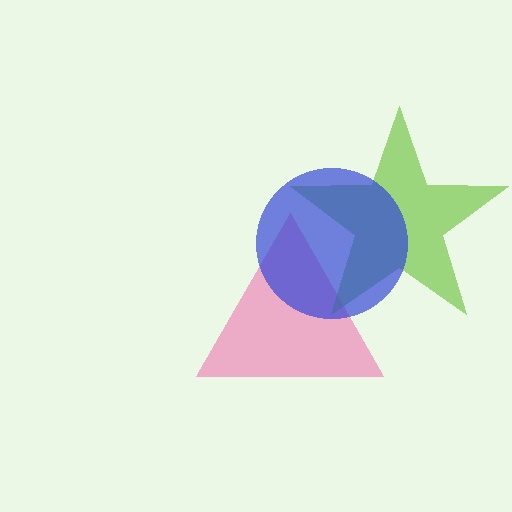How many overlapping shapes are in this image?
There are 3 overlapping shapes in the image.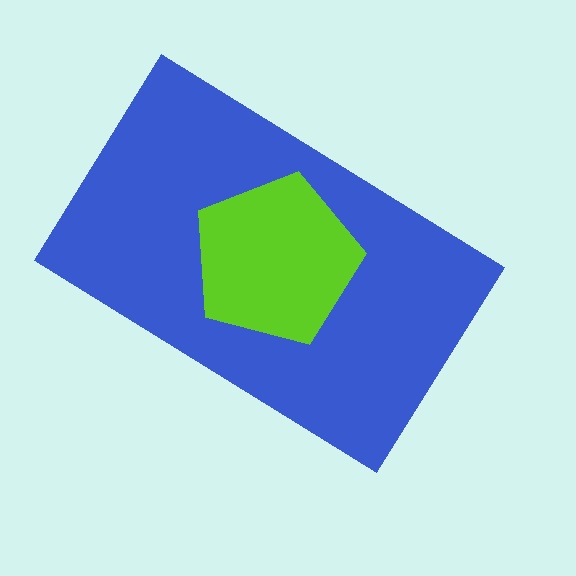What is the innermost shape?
The lime pentagon.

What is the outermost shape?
The blue rectangle.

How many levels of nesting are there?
2.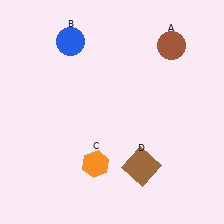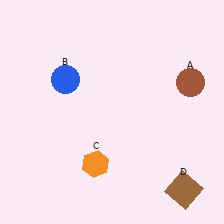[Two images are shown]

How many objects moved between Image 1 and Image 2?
3 objects moved between the two images.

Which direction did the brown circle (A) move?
The brown circle (A) moved down.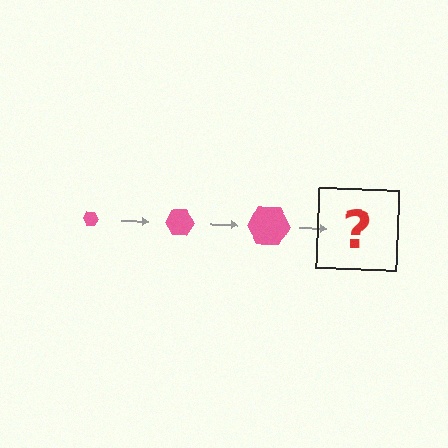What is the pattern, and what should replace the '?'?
The pattern is that the hexagon gets progressively larger each step. The '?' should be a pink hexagon, larger than the previous one.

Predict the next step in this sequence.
The next step is a pink hexagon, larger than the previous one.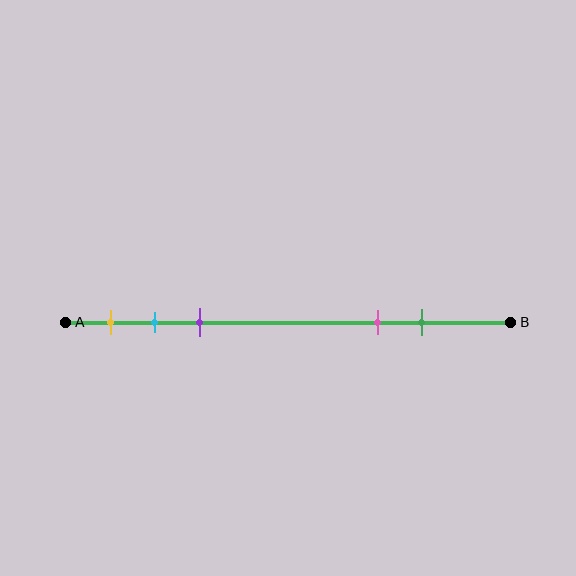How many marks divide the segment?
There are 5 marks dividing the segment.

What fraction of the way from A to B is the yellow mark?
The yellow mark is approximately 10% (0.1) of the way from A to B.